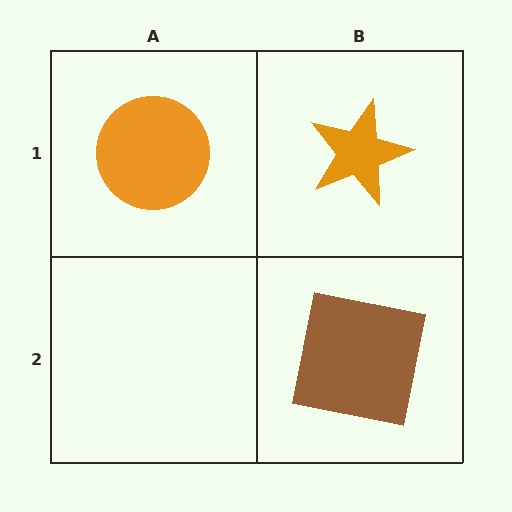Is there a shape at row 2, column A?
No, that cell is empty.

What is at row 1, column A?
An orange circle.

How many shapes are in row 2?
1 shape.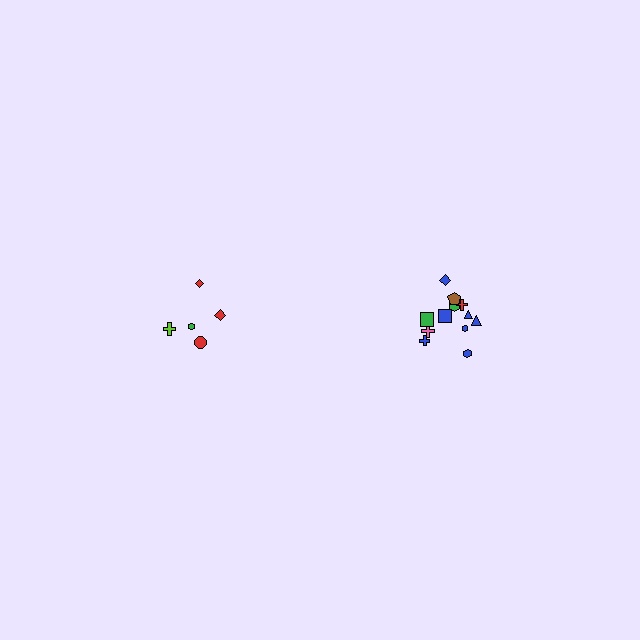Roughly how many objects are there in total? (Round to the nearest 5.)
Roughly 15 objects in total.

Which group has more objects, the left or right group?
The right group.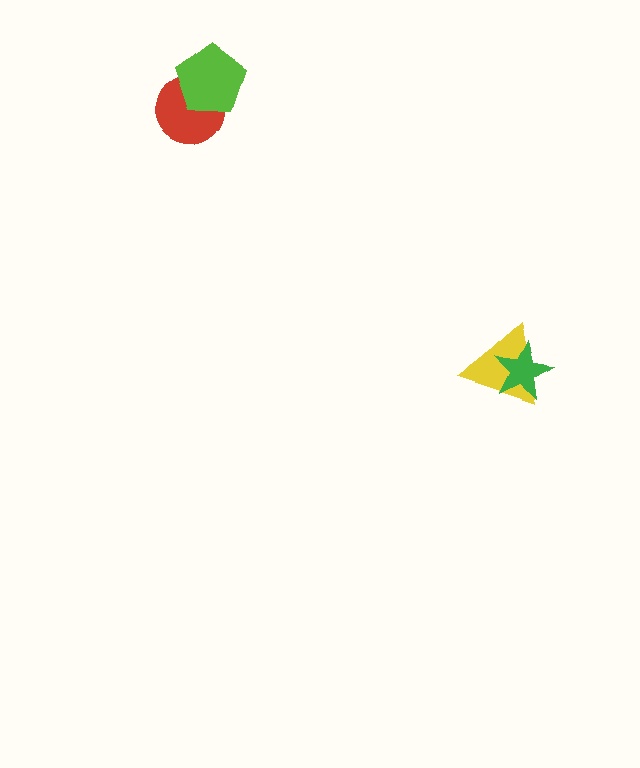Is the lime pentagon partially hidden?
No, no other shape covers it.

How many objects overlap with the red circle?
1 object overlaps with the red circle.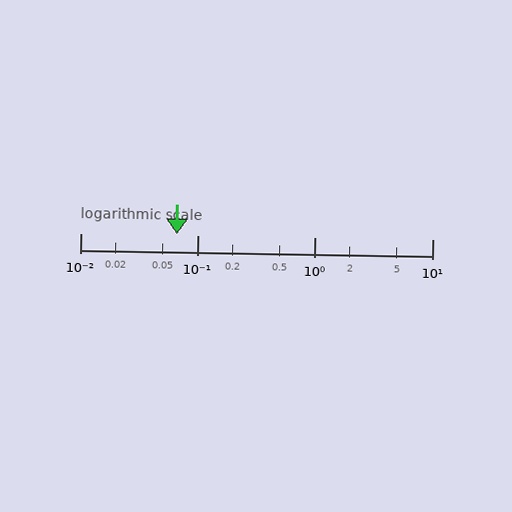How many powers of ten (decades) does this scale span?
The scale spans 3 decades, from 0.01 to 10.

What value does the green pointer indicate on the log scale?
The pointer indicates approximately 0.066.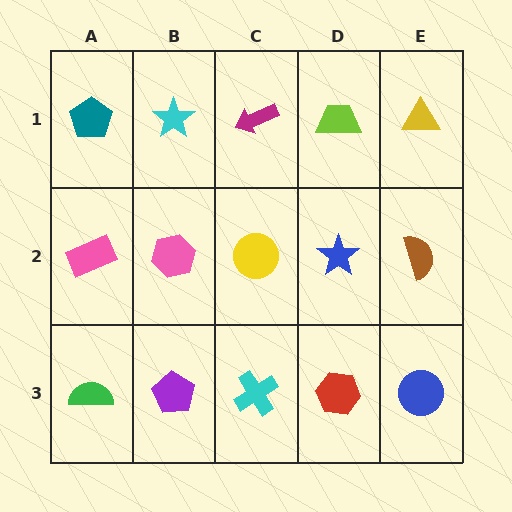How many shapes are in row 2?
5 shapes.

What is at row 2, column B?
A pink hexagon.